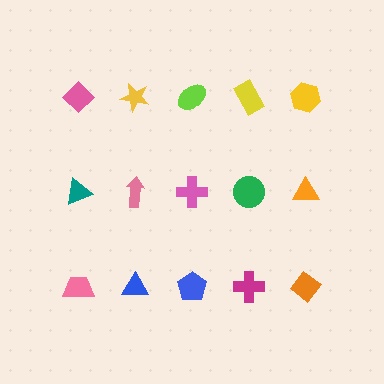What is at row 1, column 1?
A pink diamond.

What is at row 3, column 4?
A magenta cross.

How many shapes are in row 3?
5 shapes.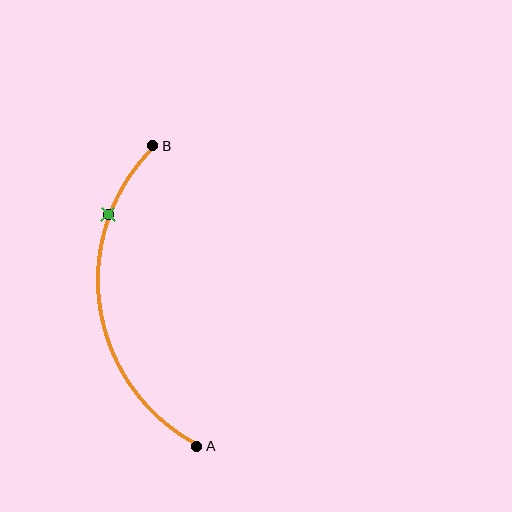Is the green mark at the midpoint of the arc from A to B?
No. The green mark lies on the arc but is closer to endpoint B. The arc midpoint would be at the point on the curve equidistant along the arc from both A and B.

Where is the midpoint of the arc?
The arc midpoint is the point on the curve farthest from the straight line joining A and B. It sits to the left of that line.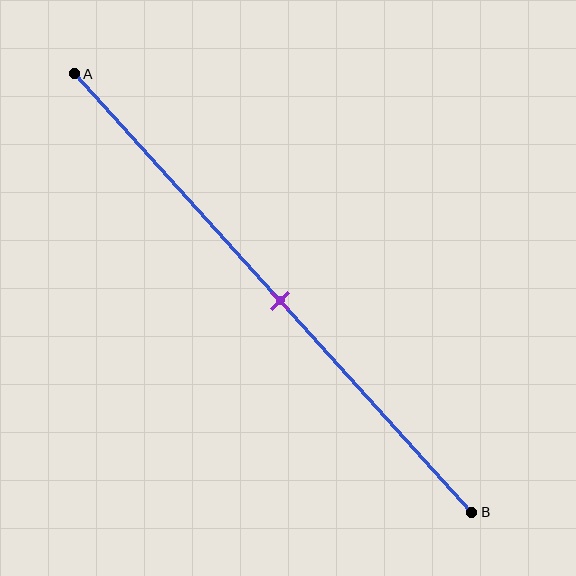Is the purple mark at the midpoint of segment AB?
Yes, the mark is approximately at the midpoint.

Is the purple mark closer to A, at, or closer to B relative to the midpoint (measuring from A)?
The purple mark is approximately at the midpoint of segment AB.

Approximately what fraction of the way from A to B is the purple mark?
The purple mark is approximately 50% of the way from A to B.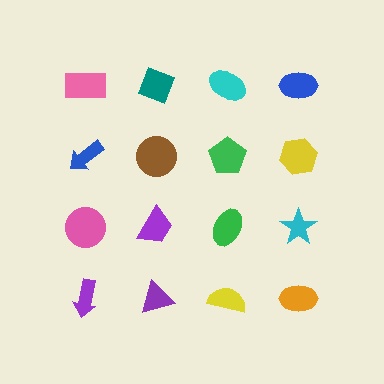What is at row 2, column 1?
A blue arrow.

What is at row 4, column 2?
A purple triangle.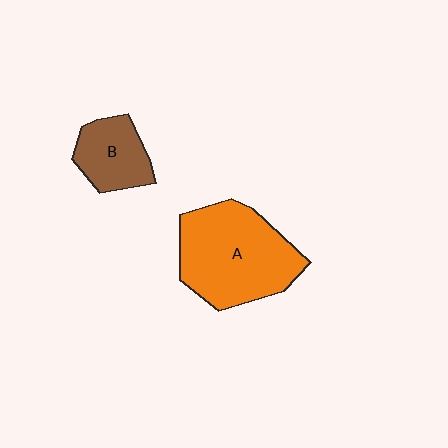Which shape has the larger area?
Shape A (orange).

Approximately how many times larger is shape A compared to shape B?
Approximately 2.2 times.